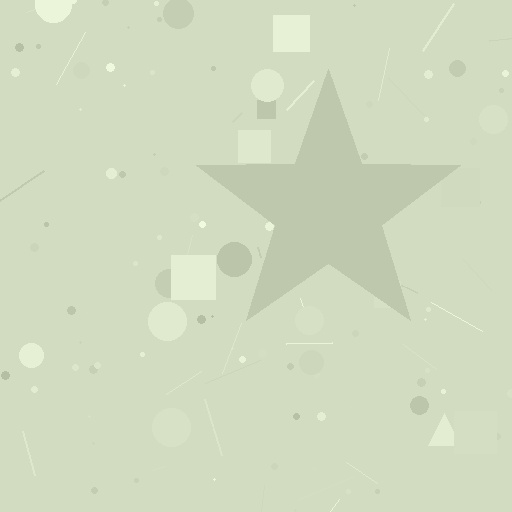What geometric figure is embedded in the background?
A star is embedded in the background.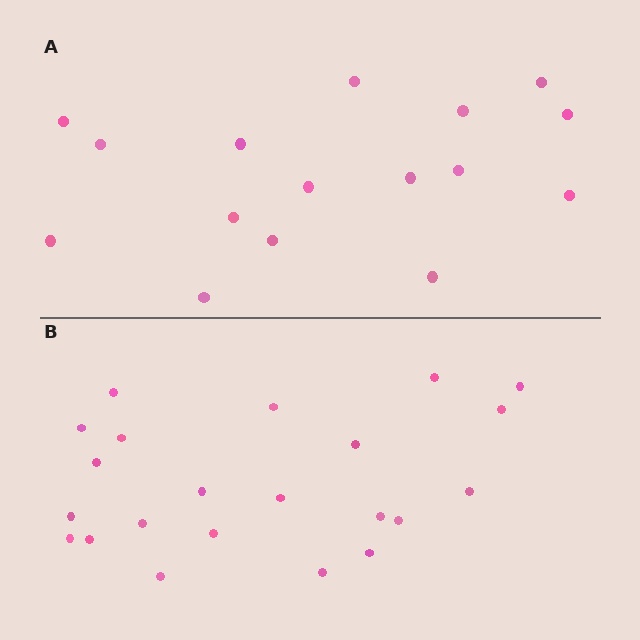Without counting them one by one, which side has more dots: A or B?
Region B (the bottom region) has more dots.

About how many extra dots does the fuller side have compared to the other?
Region B has about 6 more dots than region A.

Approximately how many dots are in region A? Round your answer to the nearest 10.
About 20 dots. (The exact count is 16, which rounds to 20.)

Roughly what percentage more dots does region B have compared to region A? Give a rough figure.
About 40% more.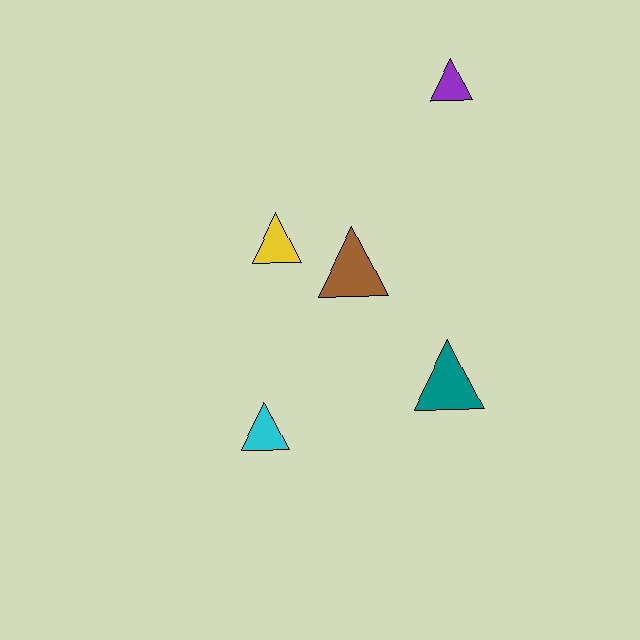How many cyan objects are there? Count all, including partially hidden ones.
There is 1 cyan object.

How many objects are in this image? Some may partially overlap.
There are 5 objects.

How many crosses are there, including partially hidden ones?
There are no crosses.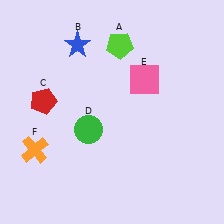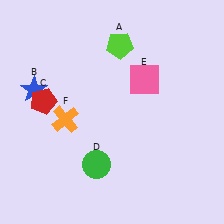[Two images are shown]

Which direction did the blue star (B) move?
The blue star (B) moved down.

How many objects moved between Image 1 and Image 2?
3 objects moved between the two images.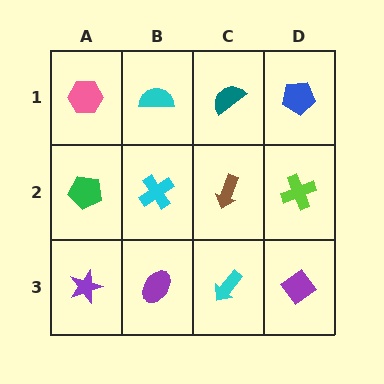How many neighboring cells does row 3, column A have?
2.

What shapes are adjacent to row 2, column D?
A blue pentagon (row 1, column D), a purple diamond (row 3, column D), a brown arrow (row 2, column C).